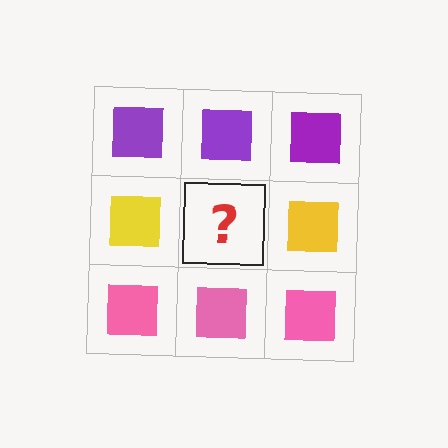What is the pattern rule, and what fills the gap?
The rule is that each row has a consistent color. The gap should be filled with a yellow square.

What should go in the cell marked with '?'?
The missing cell should contain a yellow square.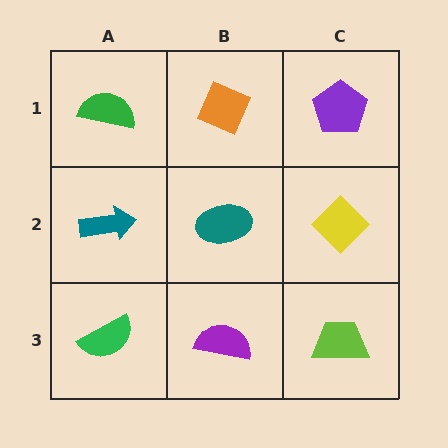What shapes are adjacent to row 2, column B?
An orange diamond (row 1, column B), a purple semicircle (row 3, column B), a teal arrow (row 2, column A), a yellow diamond (row 2, column C).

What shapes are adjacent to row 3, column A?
A teal arrow (row 2, column A), a purple semicircle (row 3, column B).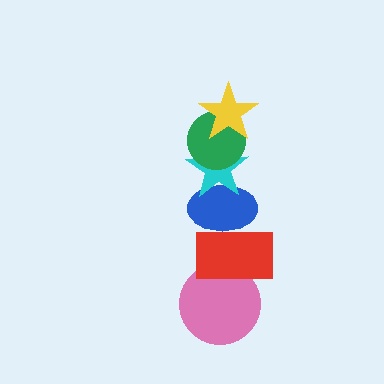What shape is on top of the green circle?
The yellow star is on top of the green circle.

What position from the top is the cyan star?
The cyan star is 3rd from the top.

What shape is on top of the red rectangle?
The blue ellipse is on top of the red rectangle.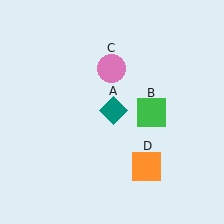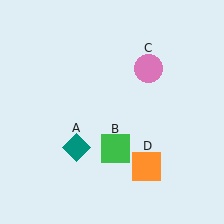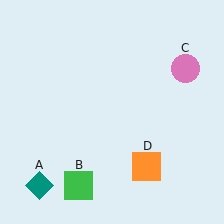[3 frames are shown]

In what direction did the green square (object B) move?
The green square (object B) moved down and to the left.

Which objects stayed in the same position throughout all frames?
Orange square (object D) remained stationary.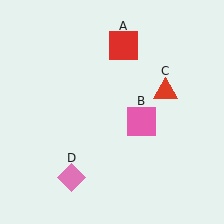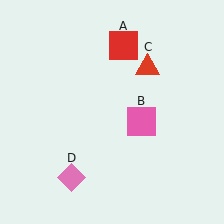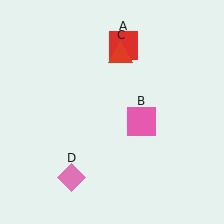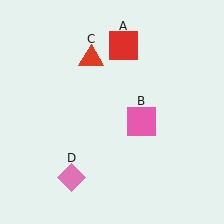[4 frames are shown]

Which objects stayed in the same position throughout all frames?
Red square (object A) and pink square (object B) and pink diamond (object D) remained stationary.